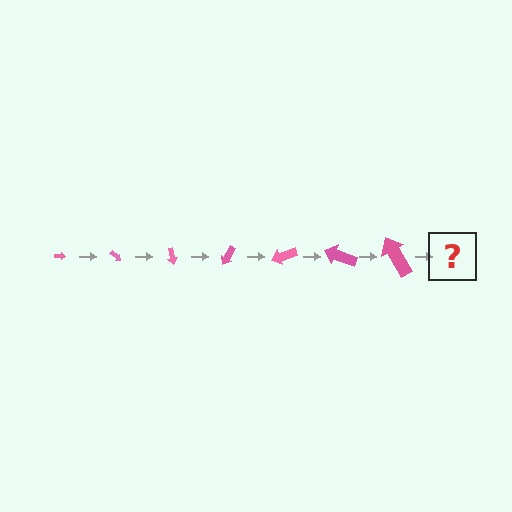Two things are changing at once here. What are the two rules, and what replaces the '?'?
The two rules are that the arrow grows larger each step and it rotates 40 degrees each step. The '?' should be an arrow, larger than the previous one and rotated 280 degrees from the start.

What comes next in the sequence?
The next element should be an arrow, larger than the previous one and rotated 280 degrees from the start.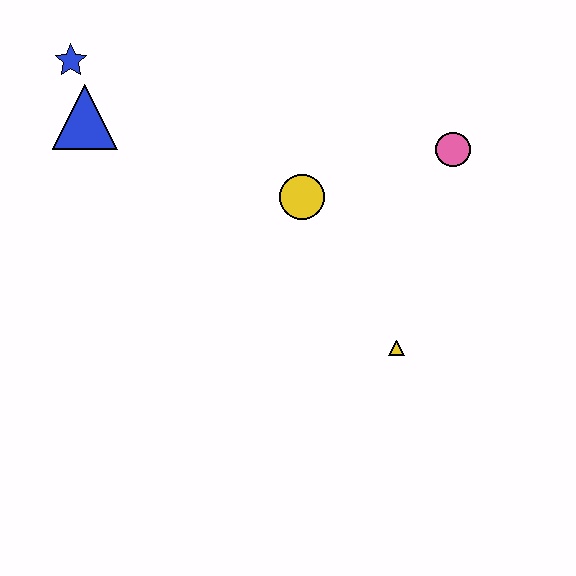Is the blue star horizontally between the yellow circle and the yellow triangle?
No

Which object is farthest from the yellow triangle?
The blue star is farthest from the yellow triangle.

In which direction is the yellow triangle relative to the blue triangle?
The yellow triangle is to the right of the blue triangle.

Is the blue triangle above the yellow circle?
Yes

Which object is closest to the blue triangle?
The blue star is closest to the blue triangle.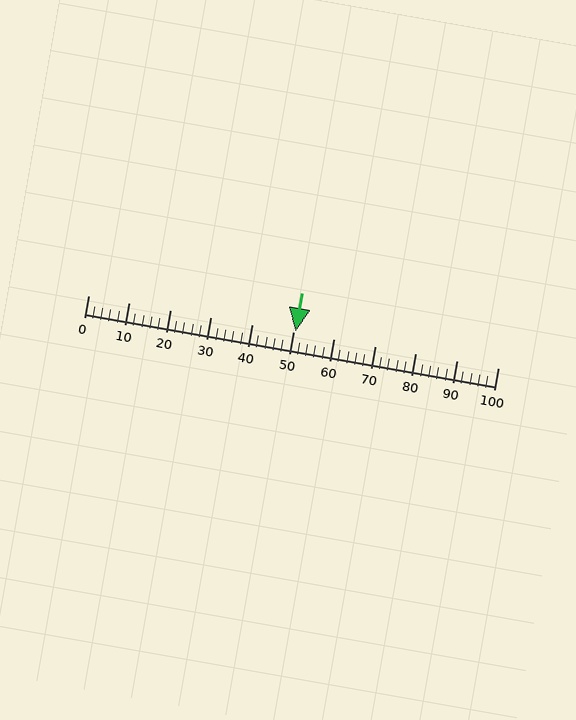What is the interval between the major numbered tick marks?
The major tick marks are spaced 10 units apart.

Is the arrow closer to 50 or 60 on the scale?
The arrow is closer to 50.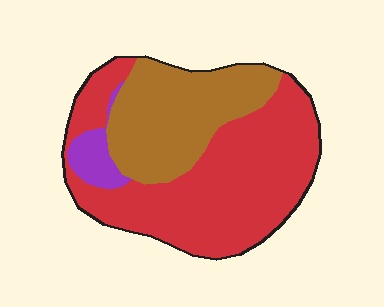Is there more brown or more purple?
Brown.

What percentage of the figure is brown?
Brown covers roughly 35% of the figure.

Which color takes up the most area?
Red, at roughly 60%.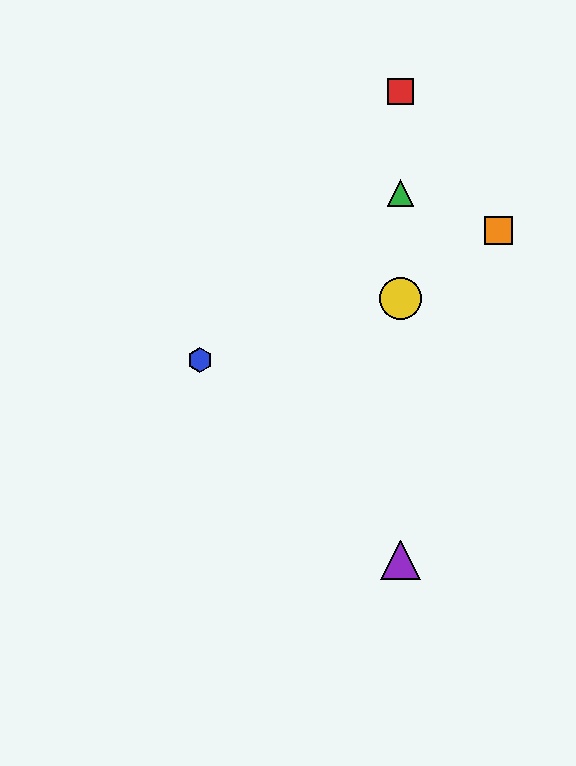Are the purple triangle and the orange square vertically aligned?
No, the purple triangle is at x≈401 and the orange square is at x≈498.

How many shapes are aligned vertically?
4 shapes (the red square, the green triangle, the yellow circle, the purple triangle) are aligned vertically.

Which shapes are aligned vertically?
The red square, the green triangle, the yellow circle, the purple triangle are aligned vertically.